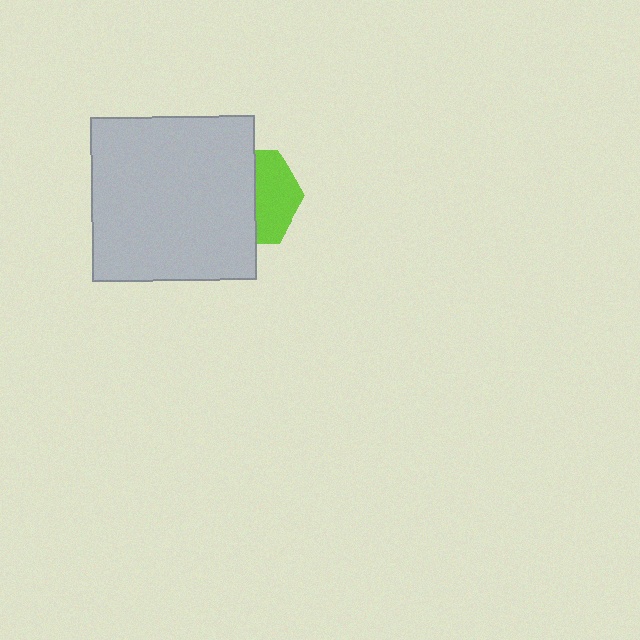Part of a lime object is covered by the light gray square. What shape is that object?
It is a hexagon.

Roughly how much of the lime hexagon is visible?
A small part of it is visible (roughly 45%).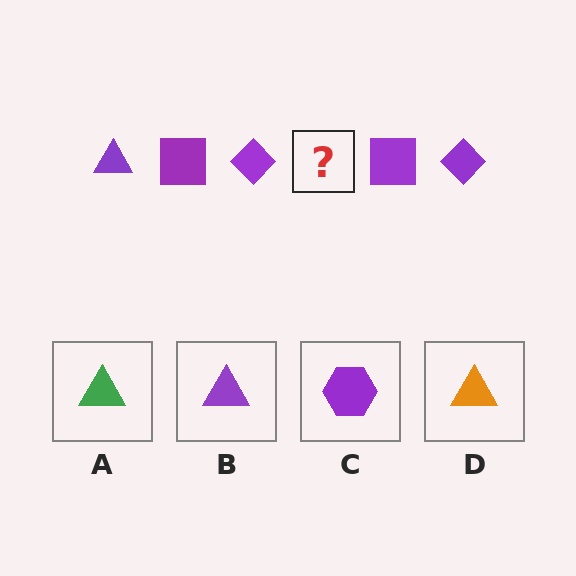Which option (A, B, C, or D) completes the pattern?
B.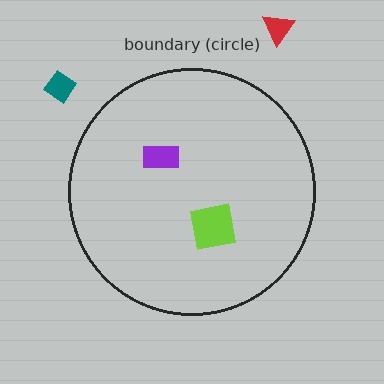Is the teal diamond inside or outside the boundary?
Outside.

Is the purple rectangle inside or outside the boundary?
Inside.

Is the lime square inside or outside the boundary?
Inside.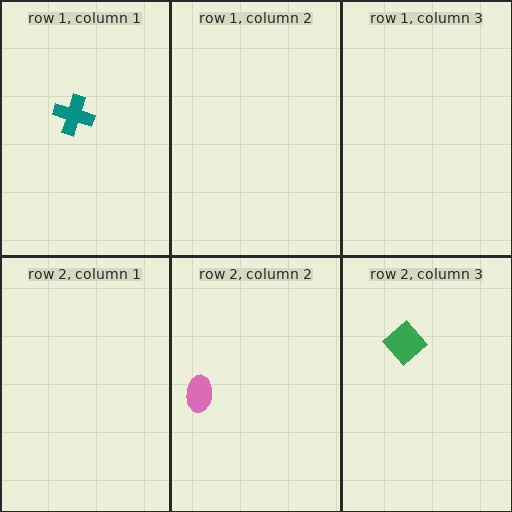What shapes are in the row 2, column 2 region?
The pink ellipse.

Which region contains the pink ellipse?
The row 2, column 2 region.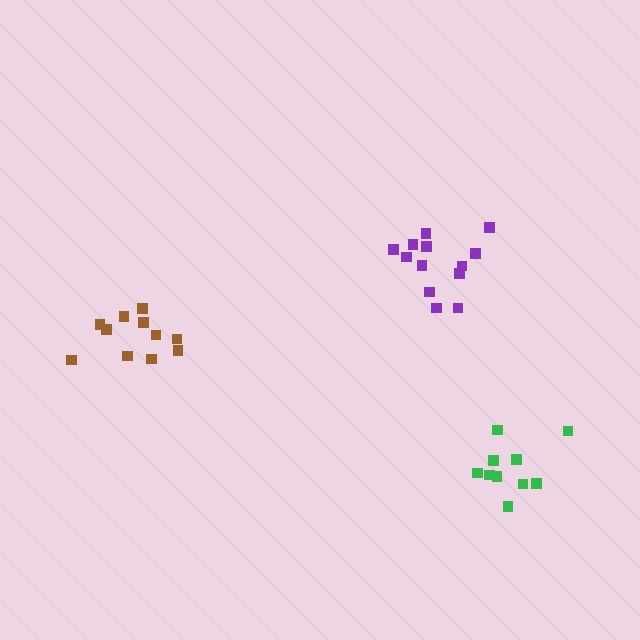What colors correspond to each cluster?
The clusters are colored: brown, purple, green.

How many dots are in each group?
Group 1: 11 dots, Group 2: 13 dots, Group 3: 10 dots (34 total).